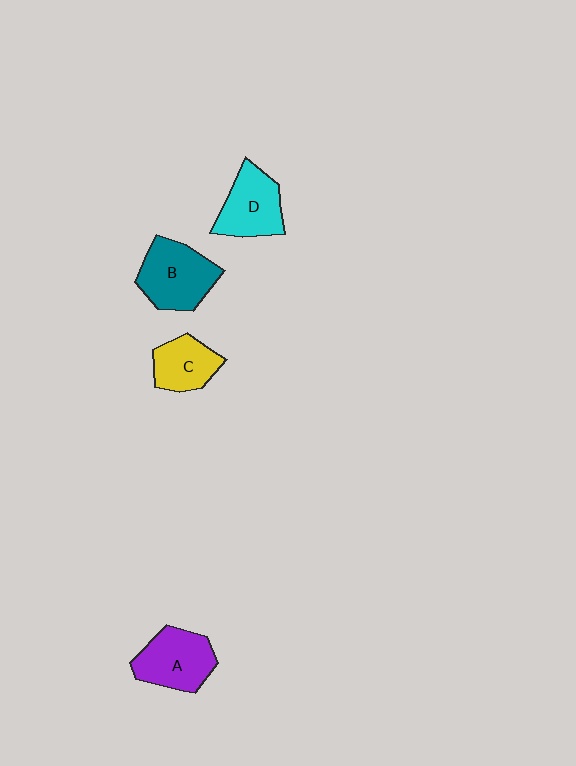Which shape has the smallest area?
Shape C (yellow).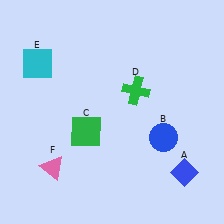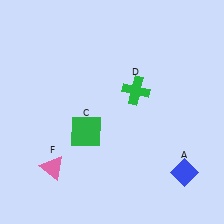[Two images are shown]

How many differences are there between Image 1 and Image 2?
There are 2 differences between the two images.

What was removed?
The blue circle (B), the cyan square (E) were removed in Image 2.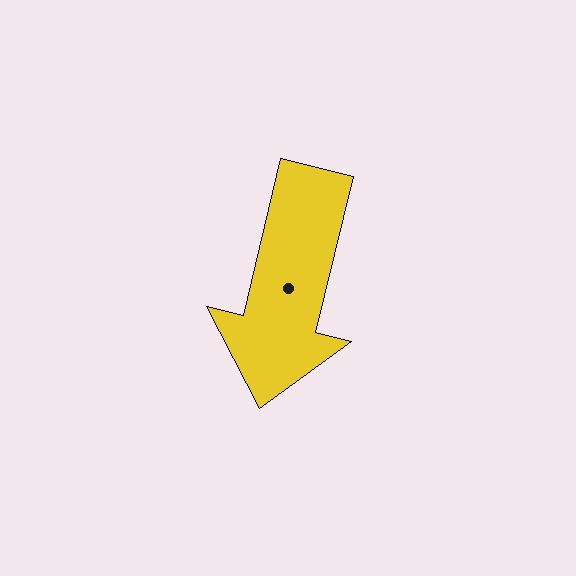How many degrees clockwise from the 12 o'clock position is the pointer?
Approximately 193 degrees.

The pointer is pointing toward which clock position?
Roughly 6 o'clock.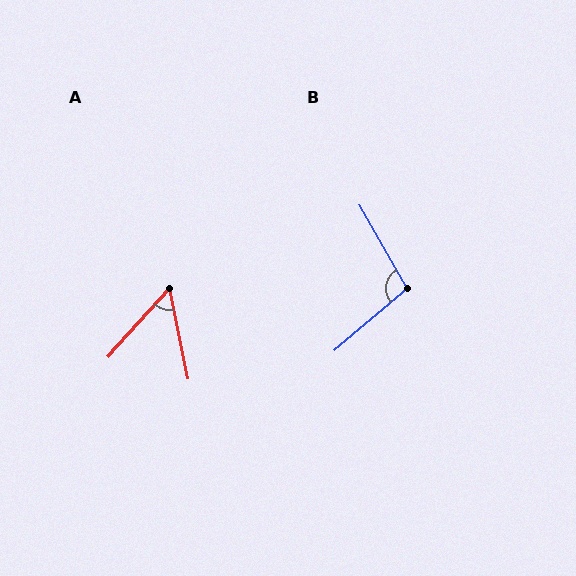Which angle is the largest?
B, at approximately 101 degrees.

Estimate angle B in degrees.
Approximately 101 degrees.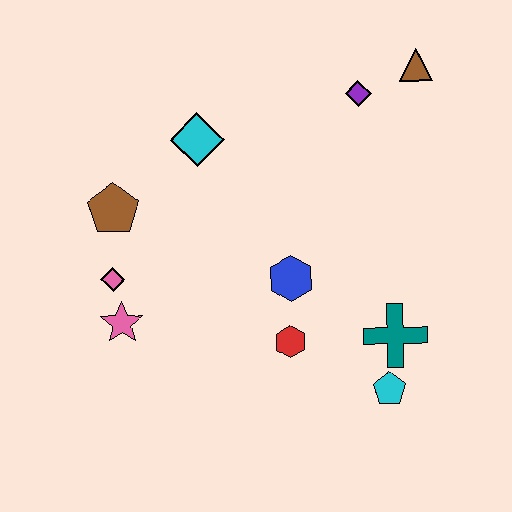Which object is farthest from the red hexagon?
The brown triangle is farthest from the red hexagon.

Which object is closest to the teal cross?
The cyan pentagon is closest to the teal cross.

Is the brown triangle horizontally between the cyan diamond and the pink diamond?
No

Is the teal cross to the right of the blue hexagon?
Yes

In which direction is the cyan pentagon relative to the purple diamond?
The cyan pentagon is below the purple diamond.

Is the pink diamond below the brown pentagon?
Yes